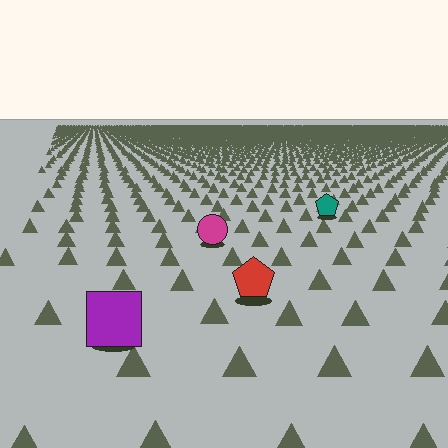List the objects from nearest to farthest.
From nearest to farthest: the purple square, the red pentagon, the magenta circle, the teal pentagon.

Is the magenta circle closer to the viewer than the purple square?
No. The purple square is closer — you can tell from the texture gradient: the ground texture is coarser near it.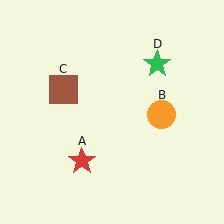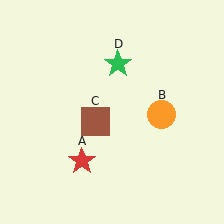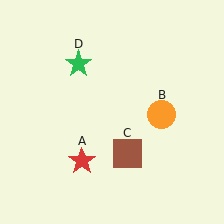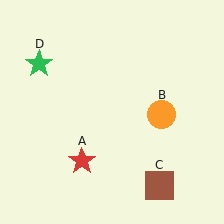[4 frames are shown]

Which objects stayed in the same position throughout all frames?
Red star (object A) and orange circle (object B) remained stationary.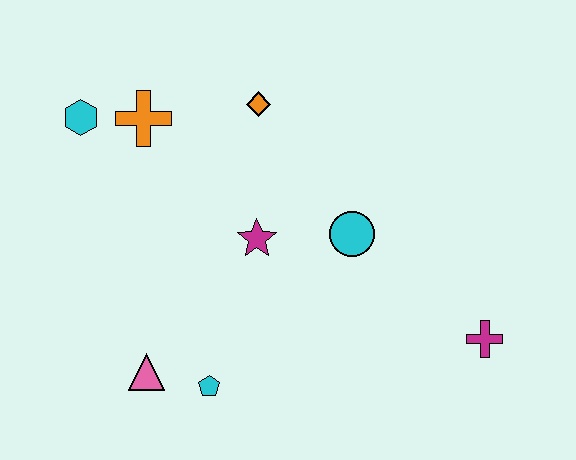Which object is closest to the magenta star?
The cyan circle is closest to the magenta star.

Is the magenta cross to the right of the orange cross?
Yes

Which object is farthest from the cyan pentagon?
The cyan hexagon is farthest from the cyan pentagon.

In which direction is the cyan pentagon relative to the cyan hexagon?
The cyan pentagon is below the cyan hexagon.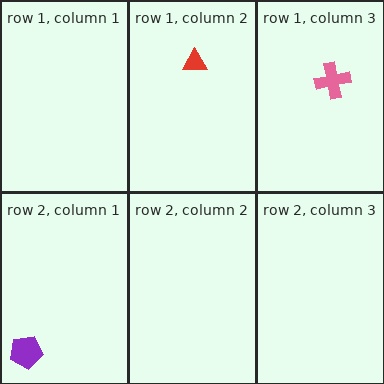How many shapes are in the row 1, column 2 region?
1.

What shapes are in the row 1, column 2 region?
The red triangle.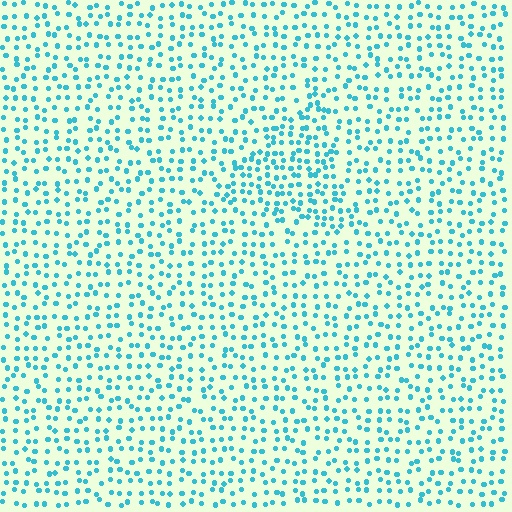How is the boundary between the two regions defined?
The boundary is defined by a change in element density (approximately 1.6x ratio). All elements are the same color, size, and shape.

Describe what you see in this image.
The image contains small cyan elements arranged at two different densities. A triangle-shaped region is visible where the elements are more densely packed than the surrounding area.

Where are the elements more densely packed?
The elements are more densely packed inside the triangle boundary.